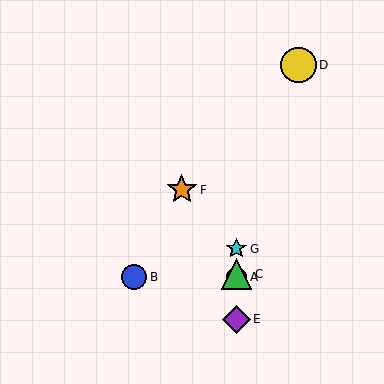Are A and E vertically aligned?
Yes, both are at x≈236.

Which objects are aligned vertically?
Objects A, C, E, G are aligned vertically.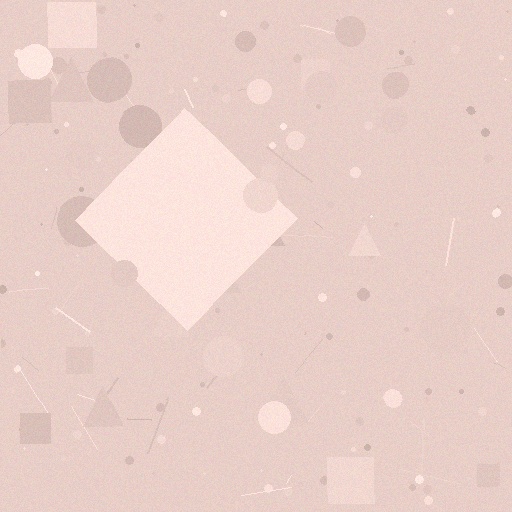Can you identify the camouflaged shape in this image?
The camouflaged shape is a diamond.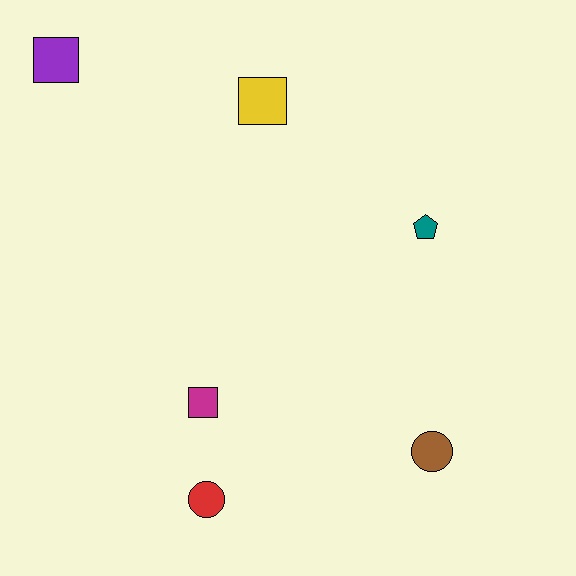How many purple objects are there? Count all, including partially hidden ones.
There is 1 purple object.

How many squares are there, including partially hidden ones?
There are 3 squares.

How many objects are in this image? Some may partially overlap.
There are 6 objects.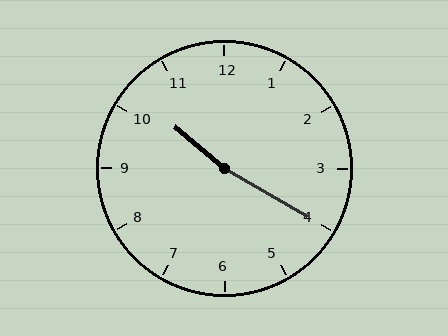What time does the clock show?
10:20.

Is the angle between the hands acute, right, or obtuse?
It is obtuse.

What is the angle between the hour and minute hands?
Approximately 170 degrees.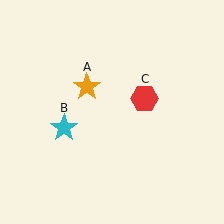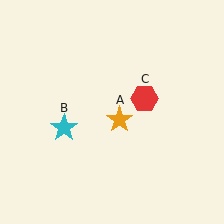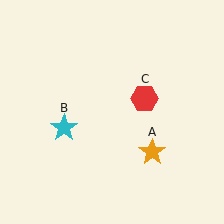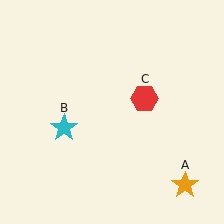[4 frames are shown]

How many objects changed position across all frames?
1 object changed position: orange star (object A).